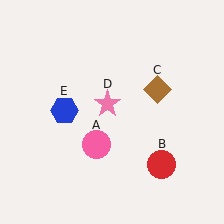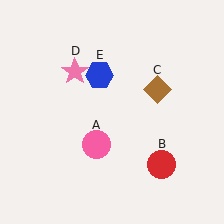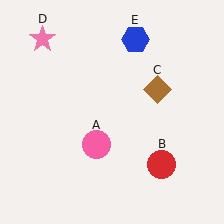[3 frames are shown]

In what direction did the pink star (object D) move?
The pink star (object D) moved up and to the left.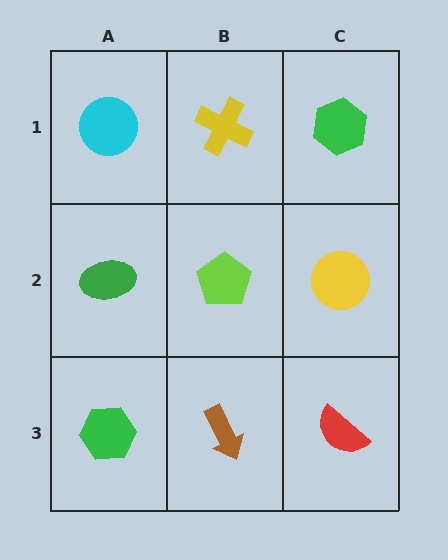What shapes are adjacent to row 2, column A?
A cyan circle (row 1, column A), a green hexagon (row 3, column A), a lime pentagon (row 2, column B).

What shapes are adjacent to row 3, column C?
A yellow circle (row 2, column C), a brown arrow (row 3, column B).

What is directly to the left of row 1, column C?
A yellow cross.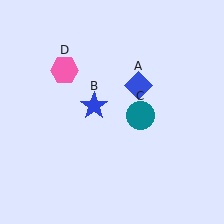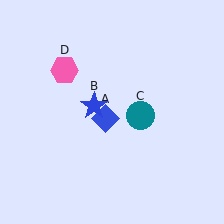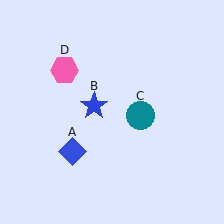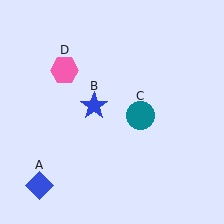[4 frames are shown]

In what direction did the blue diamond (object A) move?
The blue diamond (object A) moved down and to the left.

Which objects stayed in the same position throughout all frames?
Blue star (object B) and teal circle (object C) and pink hexagon (object D) remained stationary.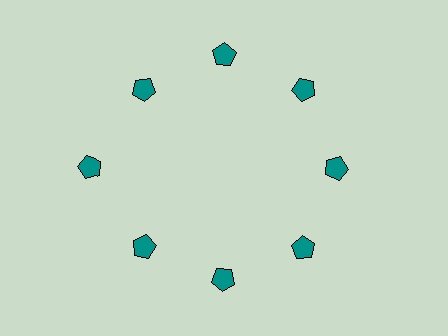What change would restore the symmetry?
The symmetry would be restored by moving it inward, back onto the ring so that all 8 pentagons sit at equal angles and equal distance from the center.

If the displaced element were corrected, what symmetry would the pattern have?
It would have 8-fold rotational symmetry — the pattern would map onto itself every 45 degrees.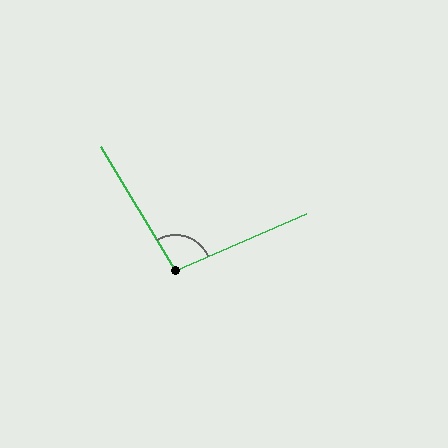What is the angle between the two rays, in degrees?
Approximately 97 degrees.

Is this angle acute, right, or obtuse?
It is obtuse.